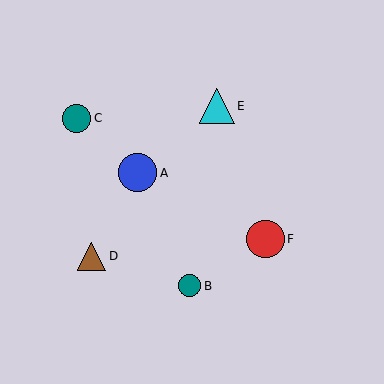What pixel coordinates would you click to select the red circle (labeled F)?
Click at (266, 239) to select the red circle F.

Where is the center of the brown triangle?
The center of the brown triangle is at (92, 256).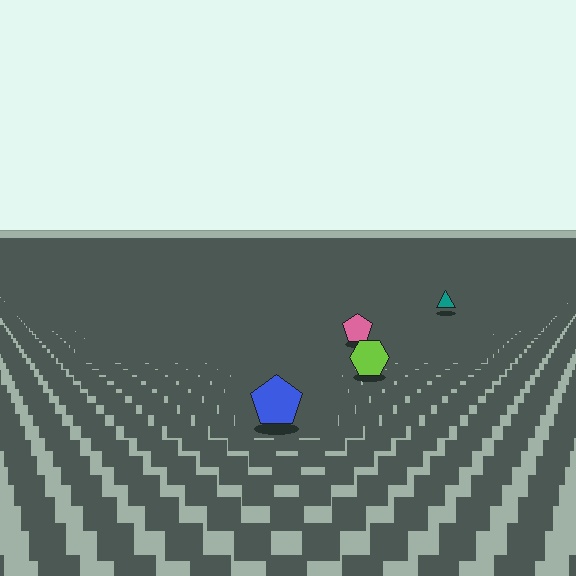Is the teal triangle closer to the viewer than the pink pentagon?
No. The pink pentagon is closer — you can tell from the texture gradient: the ground texture is coarser near it.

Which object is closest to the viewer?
The blue pentagon is closest. The texture marks near it are larger and more spread out.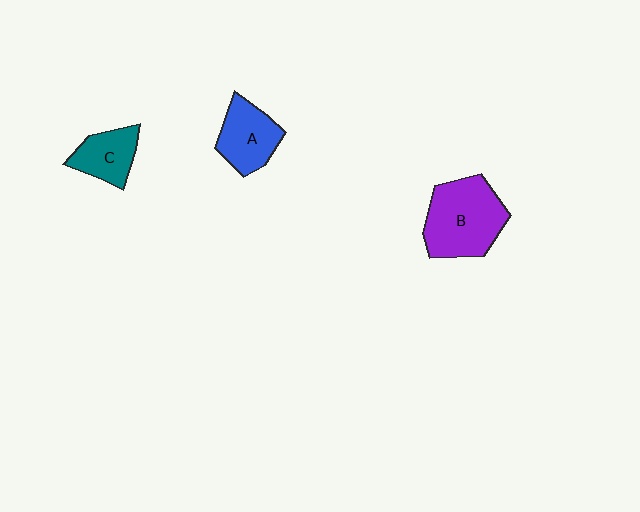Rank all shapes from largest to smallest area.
From largest to smallest: B (purple), A (blue), C (teal).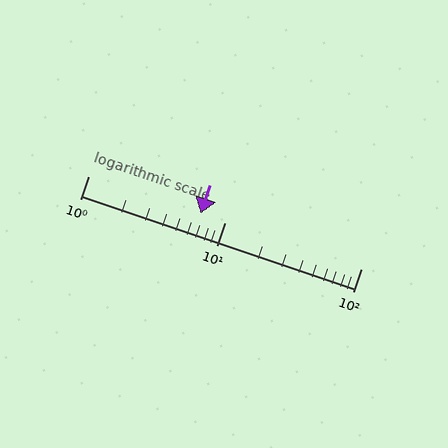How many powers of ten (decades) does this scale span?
The scale spans 2 decades, from 1 to 100.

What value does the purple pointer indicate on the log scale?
The pointer indicates approximately 6.6.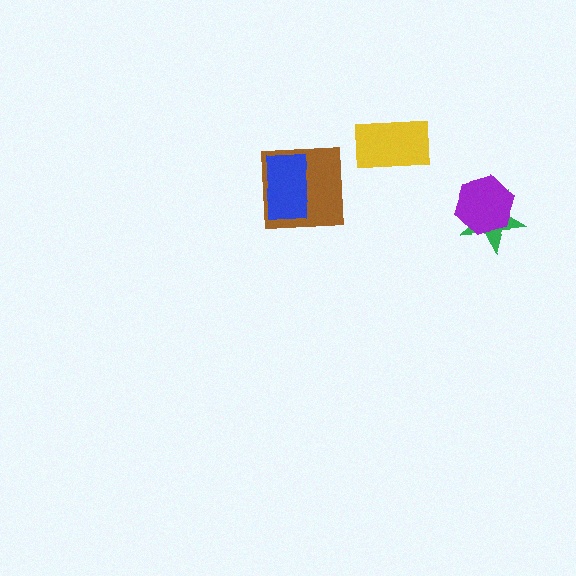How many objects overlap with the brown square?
1 object overlaps with the brown square.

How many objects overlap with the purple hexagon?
1 object overlaps with the purple hexagon.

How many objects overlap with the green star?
1 object overlaps with the green star.